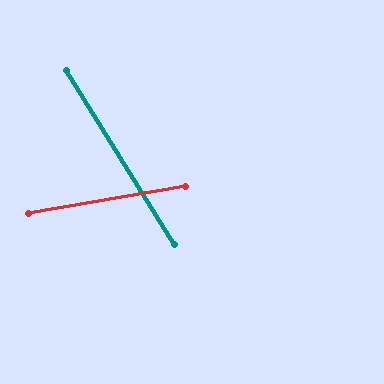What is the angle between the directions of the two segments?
Approximately 68 degrees.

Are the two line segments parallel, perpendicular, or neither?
Neither parallel nor perpendicular — they differ by about 68°.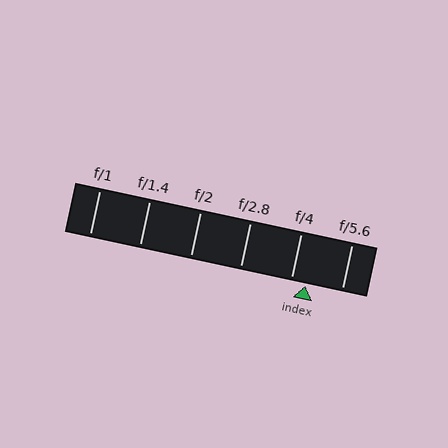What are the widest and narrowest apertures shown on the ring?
The widest aperture shown is f/1 and the narrowest is f/5.6.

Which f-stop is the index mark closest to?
The index mark is closest to f/4.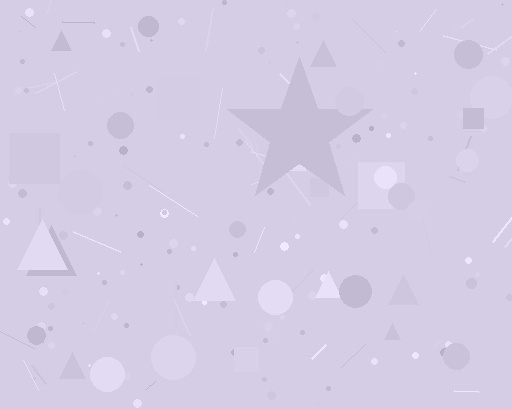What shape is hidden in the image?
A star is hidden in the image.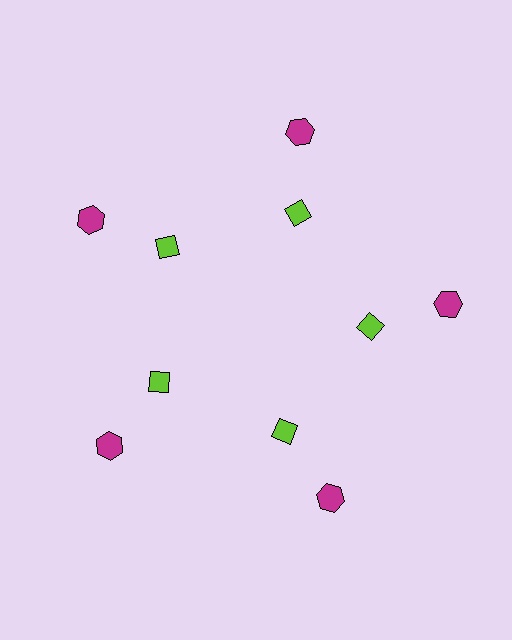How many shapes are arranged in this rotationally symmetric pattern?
There are 10 shapes, arranged in 5 groups of 2.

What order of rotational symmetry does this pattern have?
This pattern has 5-fold rotational symmetry.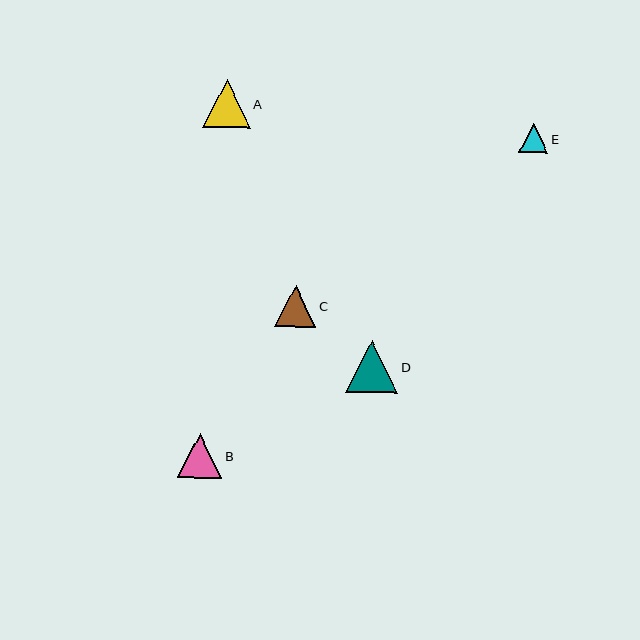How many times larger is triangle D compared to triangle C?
Triangle D is approximately 1.3 times the size of triangle C.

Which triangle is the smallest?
Triangle E is the smallest with a size of approximately 29 pixels.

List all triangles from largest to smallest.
From largest to smallest: D, A, B, C, E.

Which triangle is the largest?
Triangle D is the largest with a size of approximately 52 pixels.